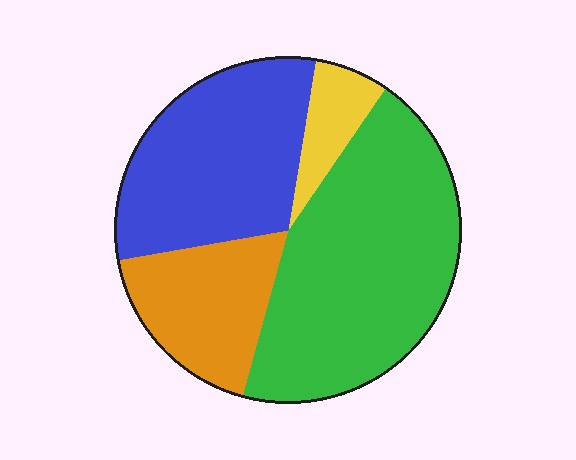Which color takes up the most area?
Green, at roughly 45%.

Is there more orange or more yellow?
Orange.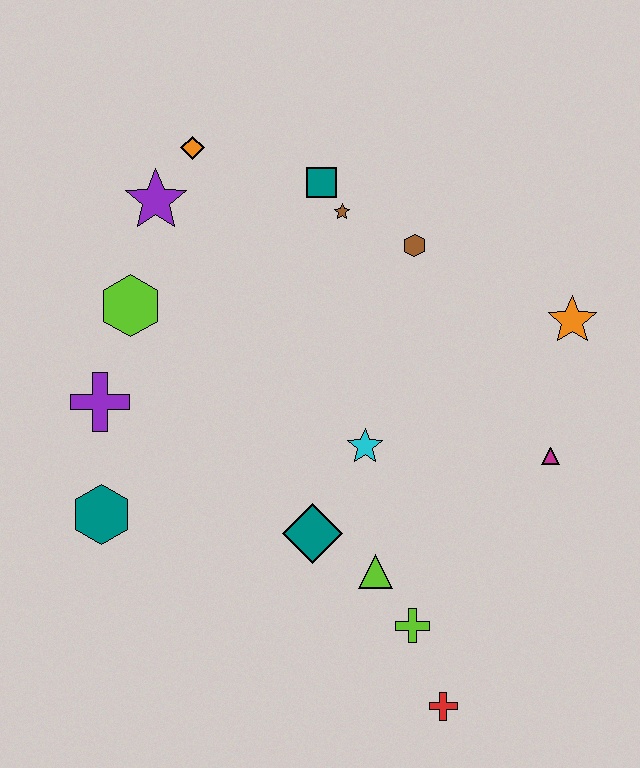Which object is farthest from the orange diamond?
The red cross is farthest from the orange diamond.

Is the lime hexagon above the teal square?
No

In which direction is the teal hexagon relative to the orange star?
The teal hexagon is to the left of the orange star.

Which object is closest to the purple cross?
The lime hexagon is closest to the purple cross.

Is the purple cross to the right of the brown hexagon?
No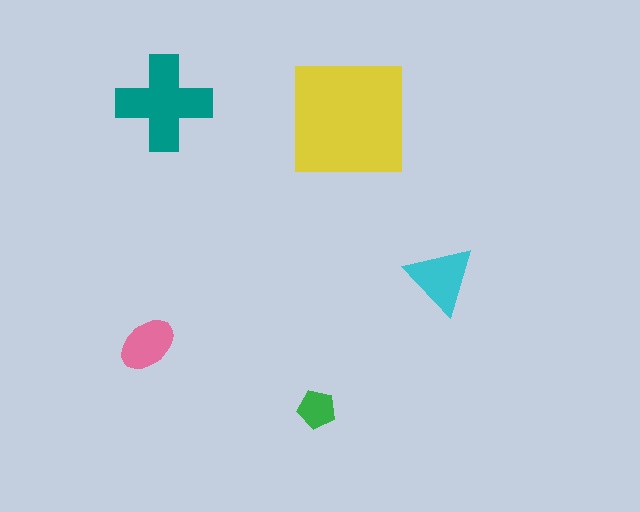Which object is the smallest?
The green pentagon.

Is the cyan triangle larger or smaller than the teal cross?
Smaller.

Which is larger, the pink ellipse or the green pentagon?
The pink ellipse.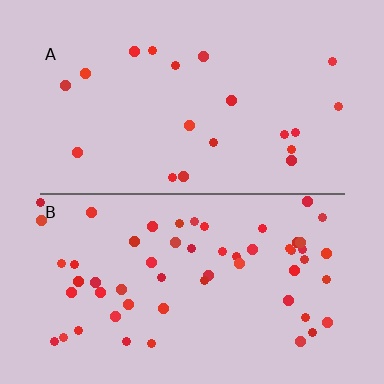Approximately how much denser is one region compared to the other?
Approximately 2.8× — region B over region A.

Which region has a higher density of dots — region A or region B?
B (the bottom).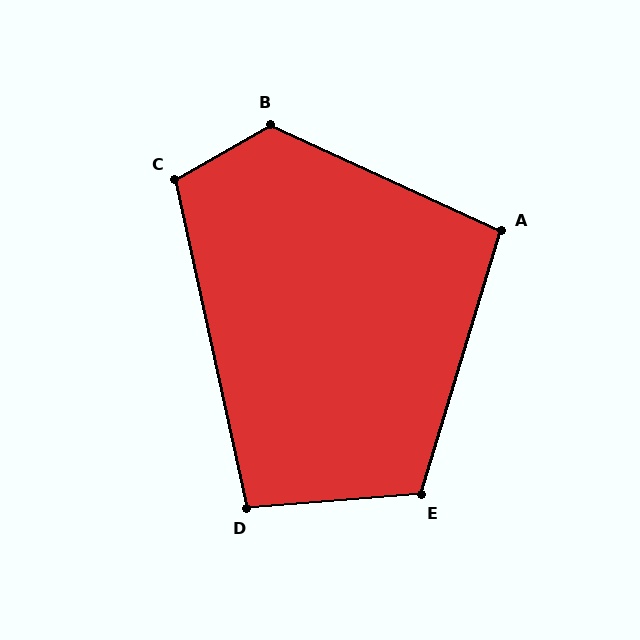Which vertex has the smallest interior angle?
D, at approximately 98 degrees.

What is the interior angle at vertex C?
Approximately 108 degrees (obtuse).